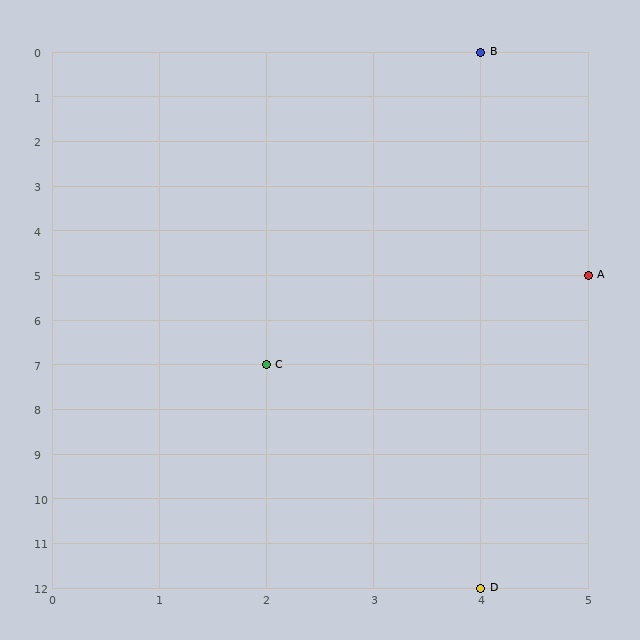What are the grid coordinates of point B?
Point B is at grid coordinates (4, 0).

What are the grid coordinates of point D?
Point D is at grid coordinates (4, 12).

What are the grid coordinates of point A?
Point A is at grid coordinates (5, 5).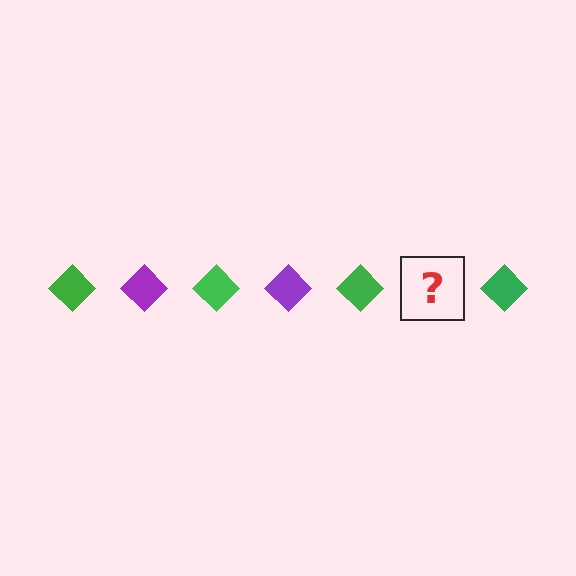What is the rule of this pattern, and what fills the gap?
The rule is that the pattern cycles through green, purple diamonds. The gap should be filled with a purple diamond.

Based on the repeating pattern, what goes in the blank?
The blank should be a purple diamond.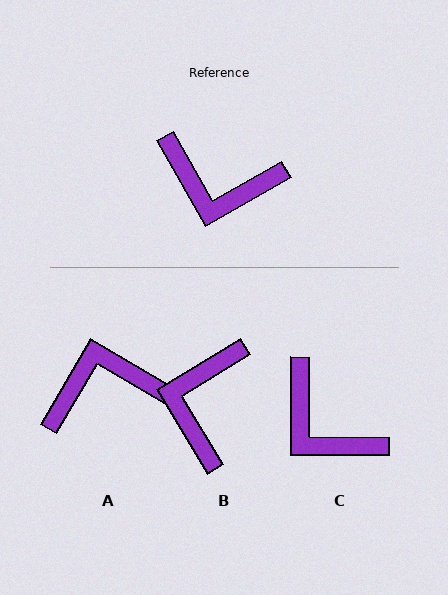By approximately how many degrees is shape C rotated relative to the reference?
Approximately 30 degrees clockwise.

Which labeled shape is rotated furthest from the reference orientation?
A, about 150 degrees away.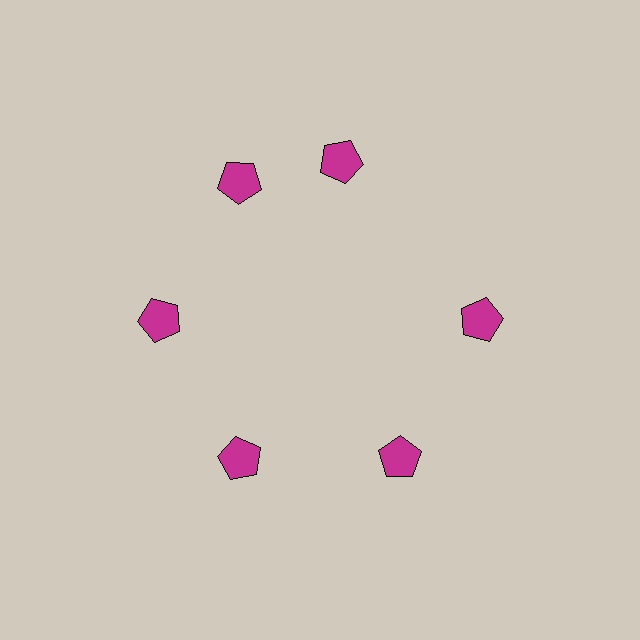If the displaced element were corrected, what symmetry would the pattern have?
It would have 6-fold rotational symmetry — the pattern would map onto itself every 60 degrees.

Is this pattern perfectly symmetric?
No. The 6 magenta pentagons are arranged in a ring, but one element near the 1 o'clock position is rotated out of alignment along the ring, breaking the 6-fold rotational symmetry.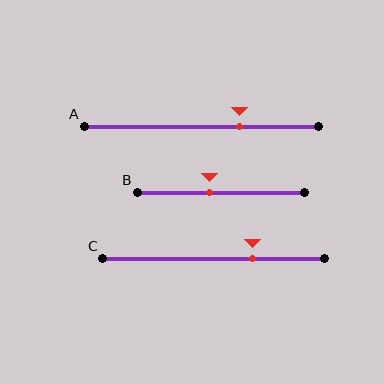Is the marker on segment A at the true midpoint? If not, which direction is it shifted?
No, the marker on segment A is shifted to the right by about 16% of the segment length.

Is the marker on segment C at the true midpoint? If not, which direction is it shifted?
No, the marker on segment C is shifted to the right by about 18% of the segment length.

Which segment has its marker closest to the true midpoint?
Segment B has its marker closest to the true midpoint.